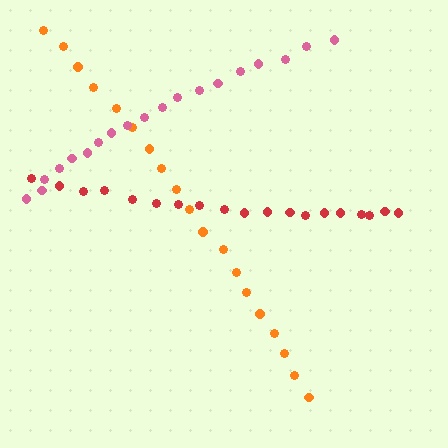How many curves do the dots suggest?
There are 3 distinct paths.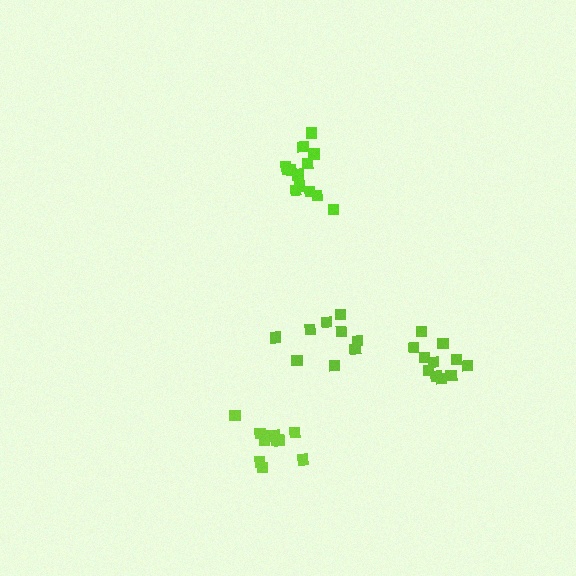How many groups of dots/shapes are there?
There are 4 groups.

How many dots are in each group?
Group 1: 13 dots, Group 2: 9 dots, Group 3: 11 dots, Group 4: 11 dots (44 total).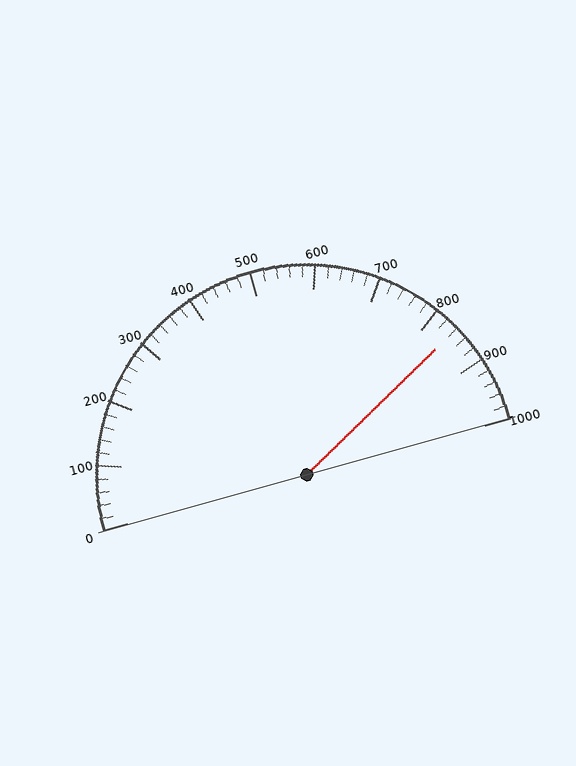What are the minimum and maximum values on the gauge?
The gauge ranges from 0 to 1000.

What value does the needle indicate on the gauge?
The needle indicates approximately 840.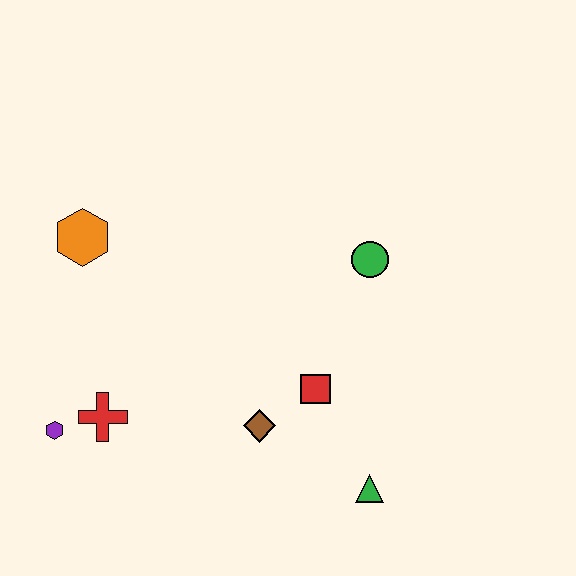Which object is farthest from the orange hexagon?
The green triangle is farthest from the orange hexagon.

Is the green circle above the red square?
Yes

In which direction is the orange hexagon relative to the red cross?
The orange hexagon is above the red cross.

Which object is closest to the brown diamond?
The red square is closest to the brown diamond.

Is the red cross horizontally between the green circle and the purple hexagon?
Yes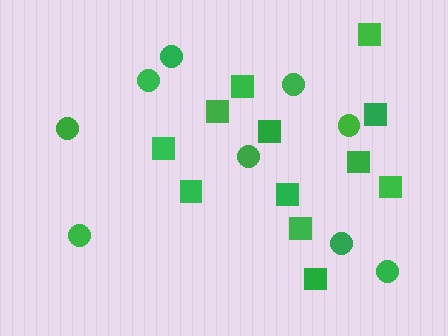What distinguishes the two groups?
There are 2 groups: one group of circles (9) and one group of squares (12).